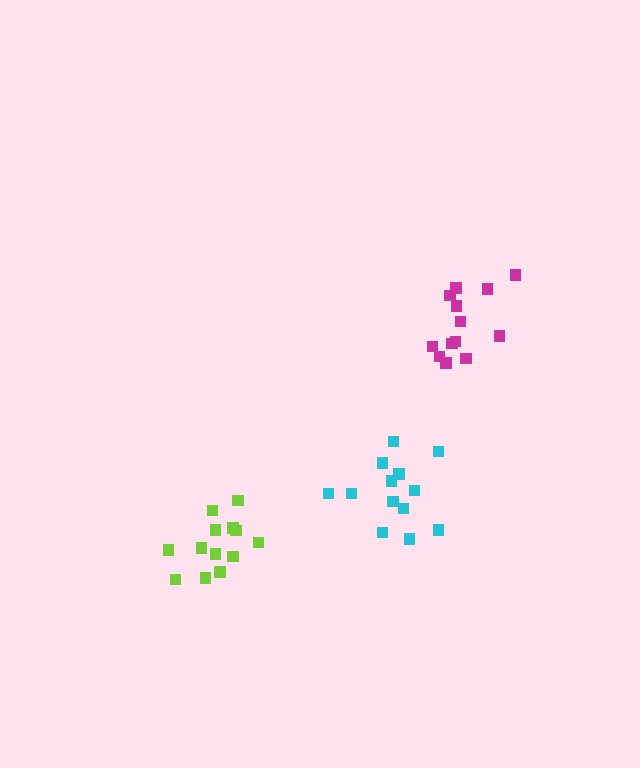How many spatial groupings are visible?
There are 3 spatial groupings.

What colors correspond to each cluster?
The clusters are colored: lime, magenta, cyan.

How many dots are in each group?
Group 1: 13 dots, Group 2: 13 dots, Group 3: 14 dots (40 total).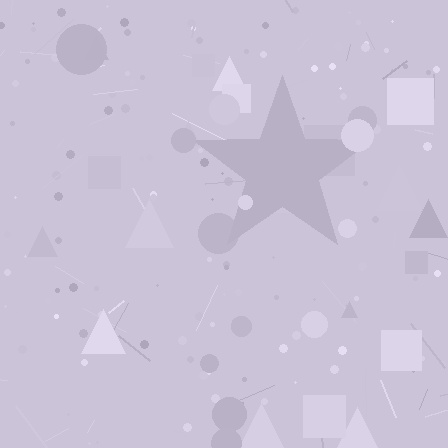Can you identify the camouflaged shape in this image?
The camouflaged shape is a star.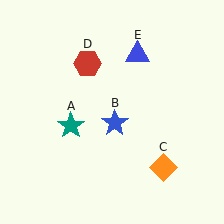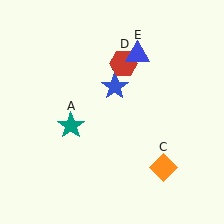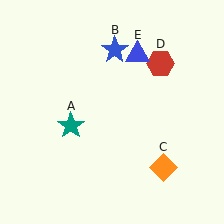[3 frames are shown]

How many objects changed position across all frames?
2 objects changed position: blue star (object B), red hexagon (object D).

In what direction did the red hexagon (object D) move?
The red hexagon (object D) moved right.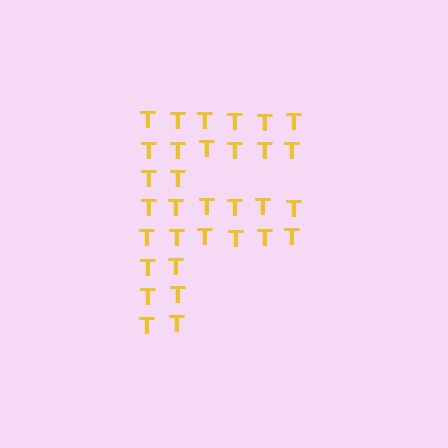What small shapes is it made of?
It is made of small letter T's.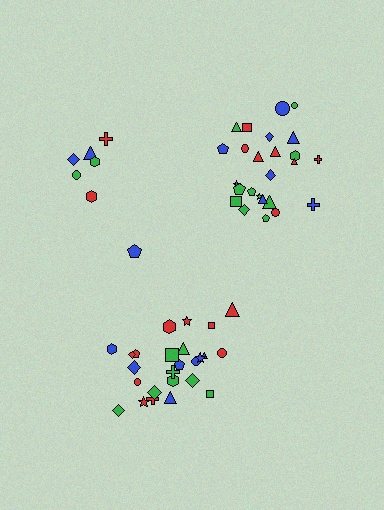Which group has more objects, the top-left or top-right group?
The top-right group.